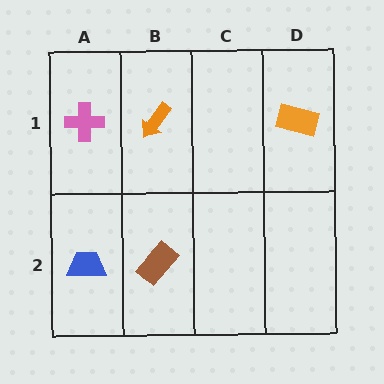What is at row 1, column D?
An orange rectangle.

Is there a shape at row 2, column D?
No, that cell is empty.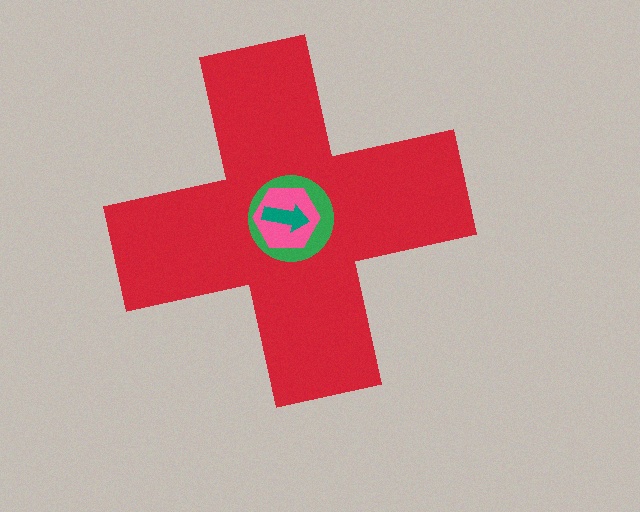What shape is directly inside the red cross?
The green circle.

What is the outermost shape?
The red cross.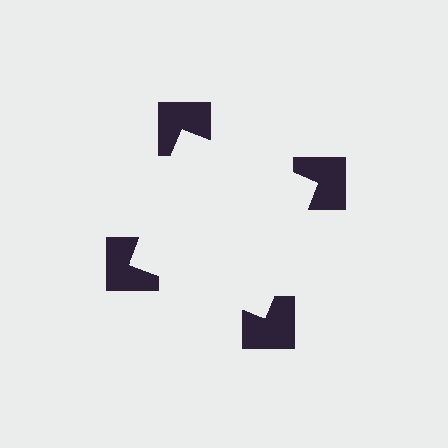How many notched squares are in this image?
There are 4 — one at each vertex of the illusory square.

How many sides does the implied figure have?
4 sides.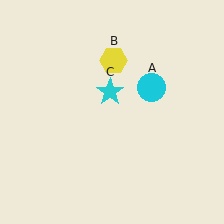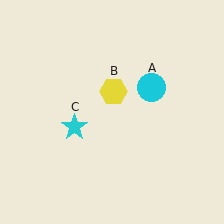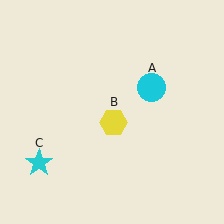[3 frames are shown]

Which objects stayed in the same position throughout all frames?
Cyan circle (object A) remained stationary.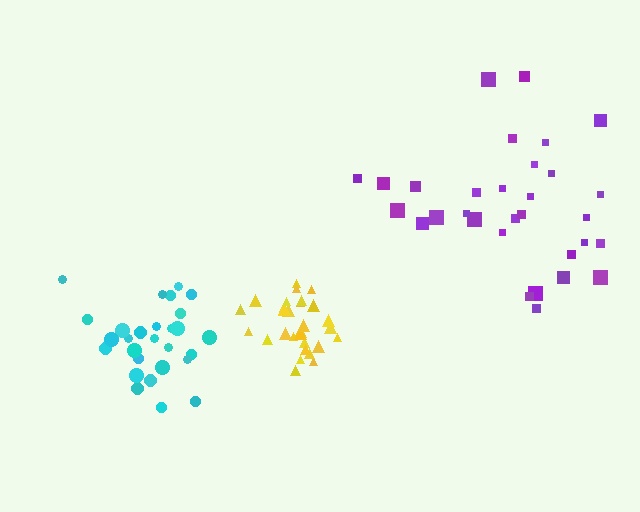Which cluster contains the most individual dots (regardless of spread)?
Purple (31).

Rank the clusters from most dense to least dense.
yellow, cyan, purple.